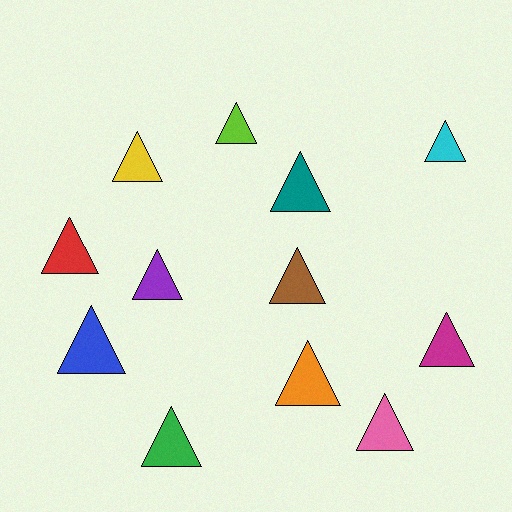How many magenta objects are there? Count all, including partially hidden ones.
There is 1 magenta object.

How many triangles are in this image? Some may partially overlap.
There are 12 triangles.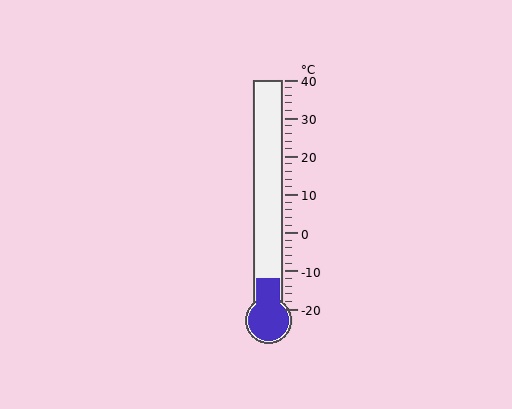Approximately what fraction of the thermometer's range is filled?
The thermometer is filled to approximately 15% of its range.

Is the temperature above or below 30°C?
The temperature is below 30°C.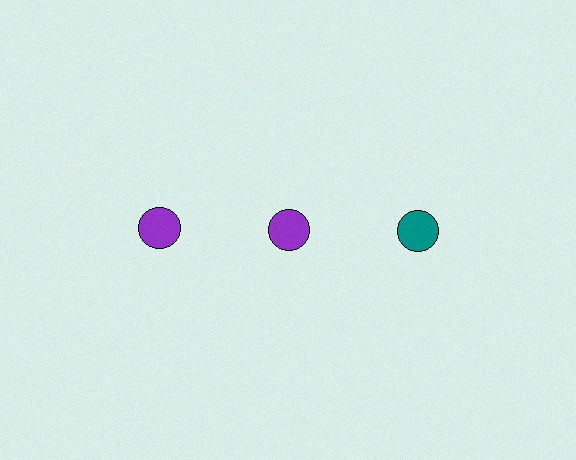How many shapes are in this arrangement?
There are 3 shapes arranged in a grid pattern.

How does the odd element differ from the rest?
It has a different color: teal instead of purple.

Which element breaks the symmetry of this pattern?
The teal circle in the top row, center column breaks the symmetry. All other shapes are purple circles.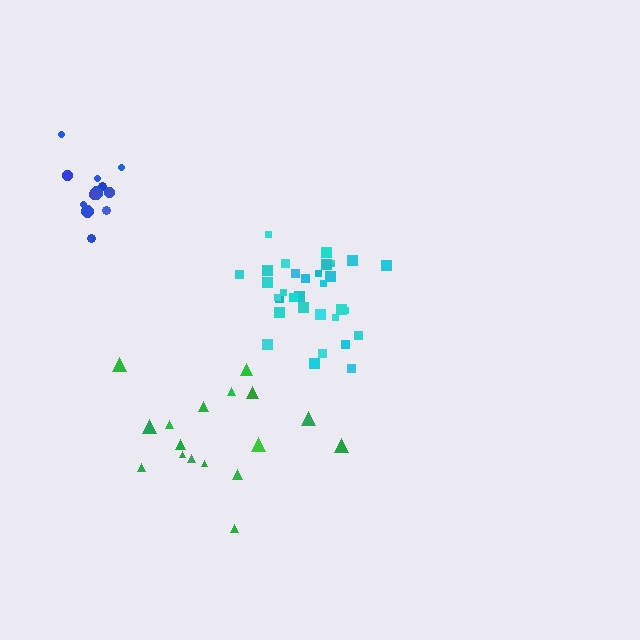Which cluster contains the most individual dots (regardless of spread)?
Cyan (33).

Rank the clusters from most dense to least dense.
blue, cyan, green.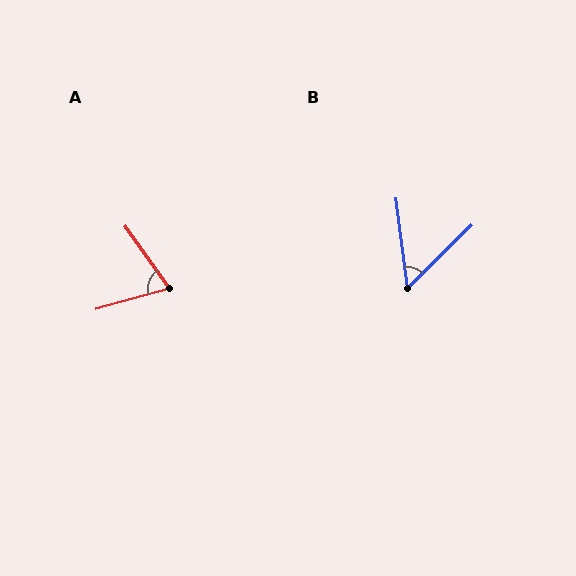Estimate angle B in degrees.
Approximately 52 degrees.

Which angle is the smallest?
B, at approximately 52 degrees.